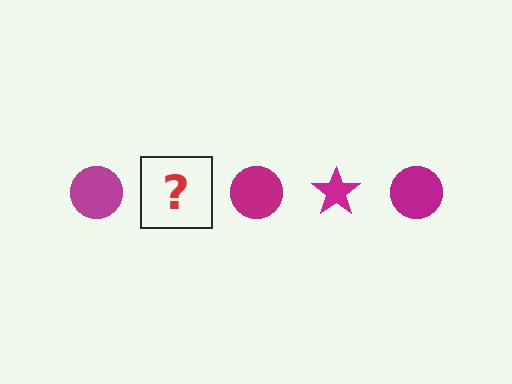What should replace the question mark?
The question mark should be replaced with a magenta star.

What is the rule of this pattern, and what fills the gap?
The rule is that the pattern cycles through circle, star shapes in magenta. The gap should be filled with a magenta star.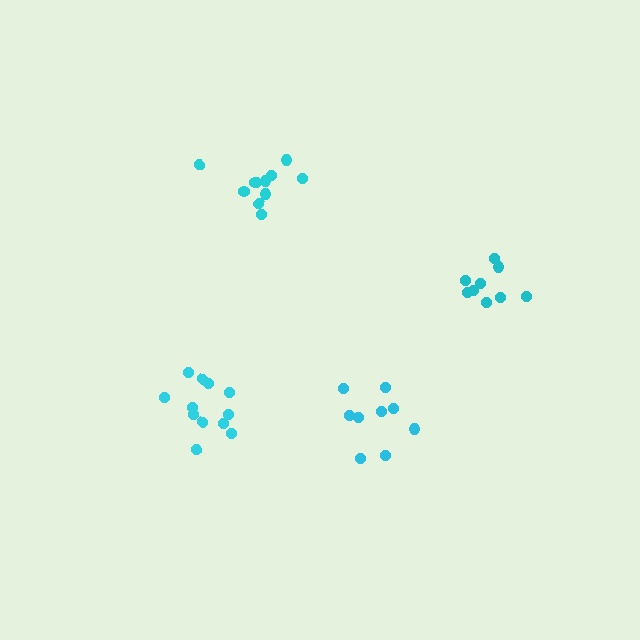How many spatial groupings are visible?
There are 4 spatial groupings.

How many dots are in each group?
Group 1: 12 dots, Group 2: 9 dots, Group 3: 11 dots, Group 4: 9 dots (41 total).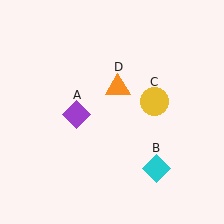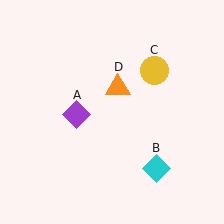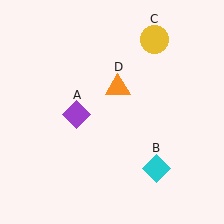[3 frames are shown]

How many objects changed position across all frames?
1 object changed position: yellow circle (object C).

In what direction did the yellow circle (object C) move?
The yellow circle (object C) moved up.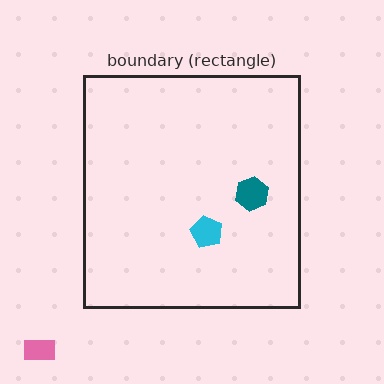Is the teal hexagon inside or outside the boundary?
Inside.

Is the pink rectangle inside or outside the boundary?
Outside.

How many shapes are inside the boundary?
2 inside, 1 outside.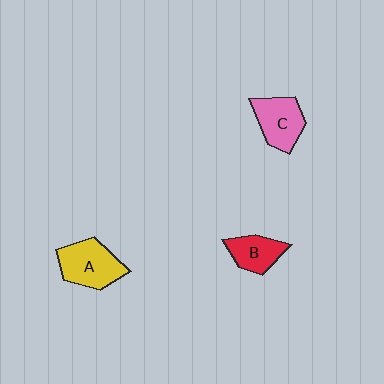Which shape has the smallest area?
Shape B (red).